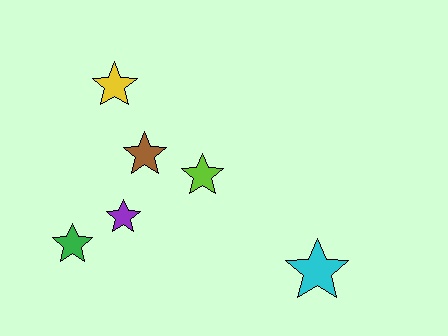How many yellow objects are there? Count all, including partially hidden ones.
There is 1 yellow object.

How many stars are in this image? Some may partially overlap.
There are 6 stars.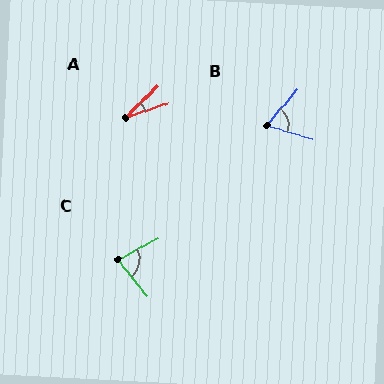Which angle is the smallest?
A, at approximately 25 degrees.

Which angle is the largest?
C, at approximately 79 degrees.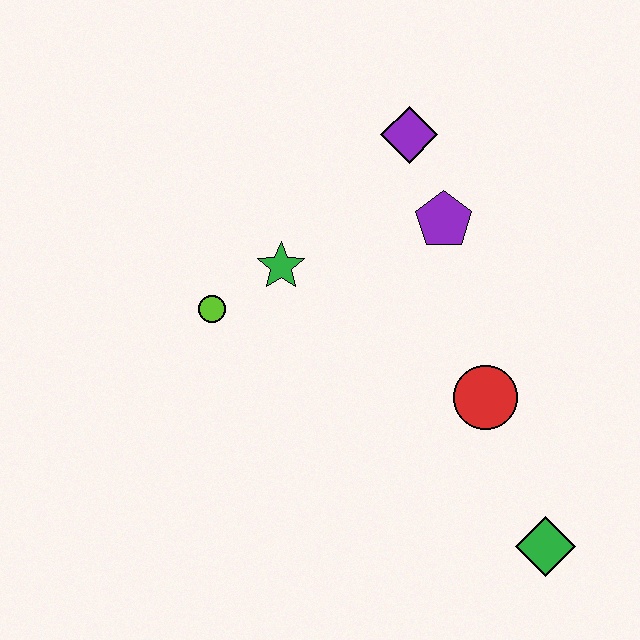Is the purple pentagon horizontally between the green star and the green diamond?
Yes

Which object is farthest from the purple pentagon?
The green diamond is farthest from the purple pentagon.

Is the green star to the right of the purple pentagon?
No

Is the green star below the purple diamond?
Yes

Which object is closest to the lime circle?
The green star is closest to the lime circle.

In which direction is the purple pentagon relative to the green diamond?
The purple pentagon is above the green diamond.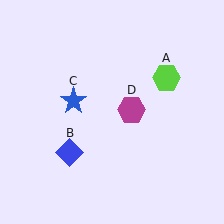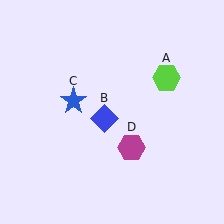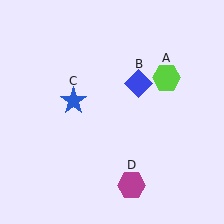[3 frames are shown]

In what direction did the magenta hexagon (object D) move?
The magenta hexagon (object D) moved down.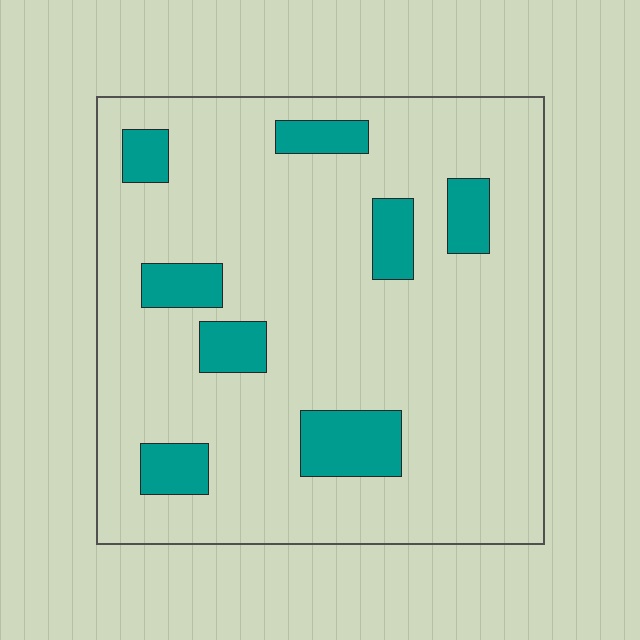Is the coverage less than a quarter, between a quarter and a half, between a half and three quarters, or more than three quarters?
Less than a quarter.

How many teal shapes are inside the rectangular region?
8.